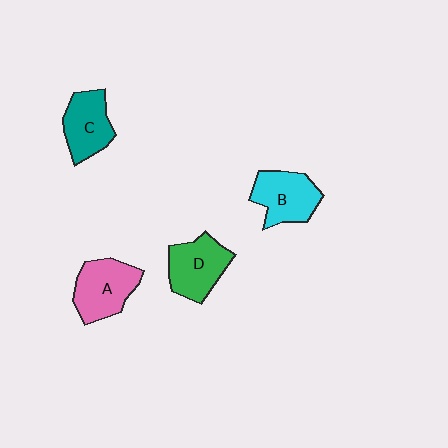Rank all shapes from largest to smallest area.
From largest to smallest: A (pink), D (green), B (cyan), C (teal).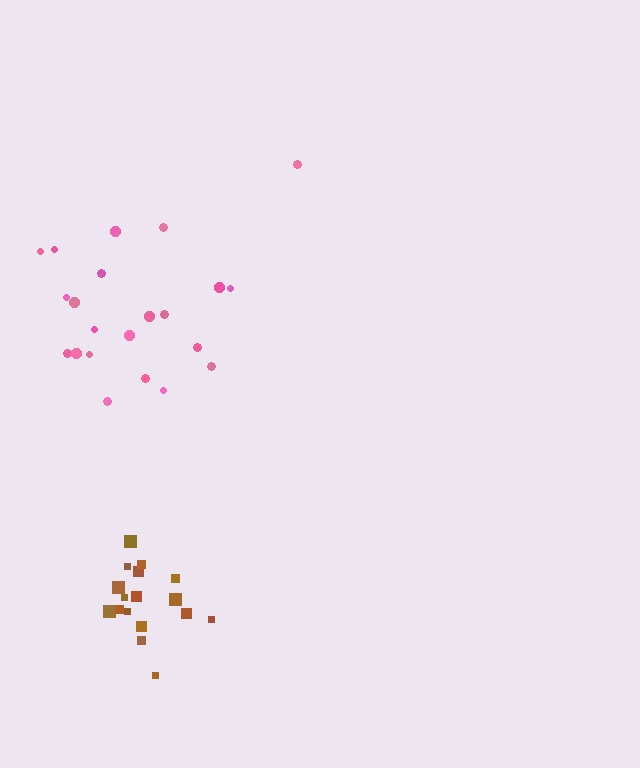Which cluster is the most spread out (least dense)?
Pink.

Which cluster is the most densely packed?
Brown.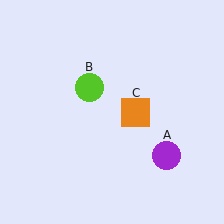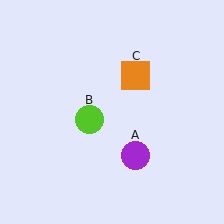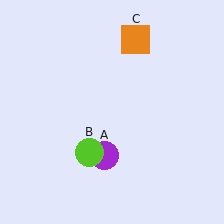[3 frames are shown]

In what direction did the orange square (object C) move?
The orange square (object C) moved up.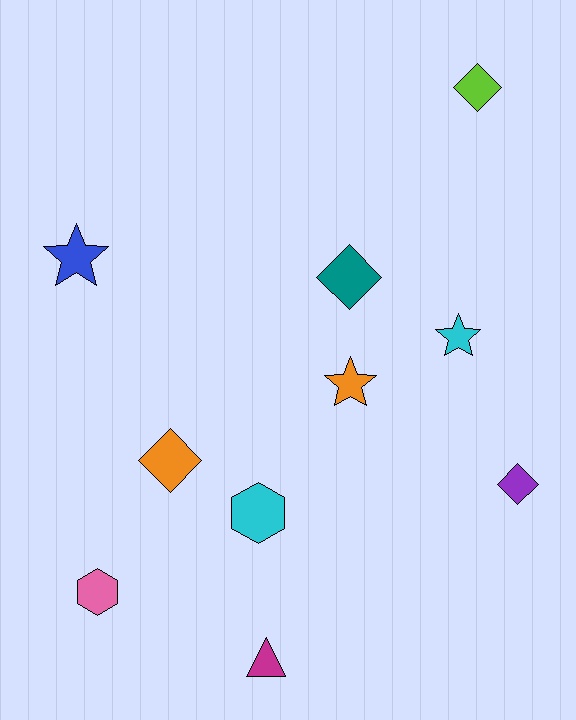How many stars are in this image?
There are 3 stars.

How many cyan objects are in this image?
There are 2 cyan objects.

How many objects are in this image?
There are 10 objects.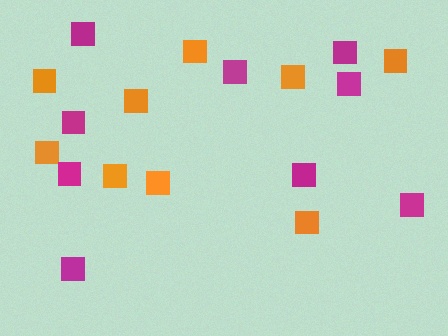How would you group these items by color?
There are 2 groups: one group of orange squares (9) and one group of magenta squares (9).